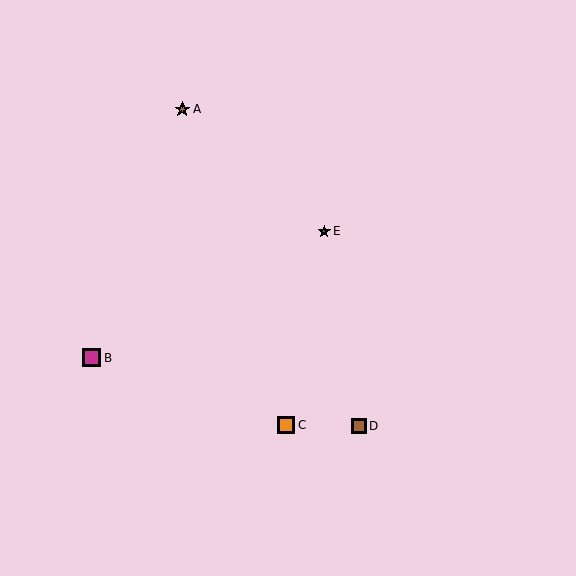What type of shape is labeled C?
Shape C is an orange square.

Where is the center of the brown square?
The center of the brown square is at (359, 426).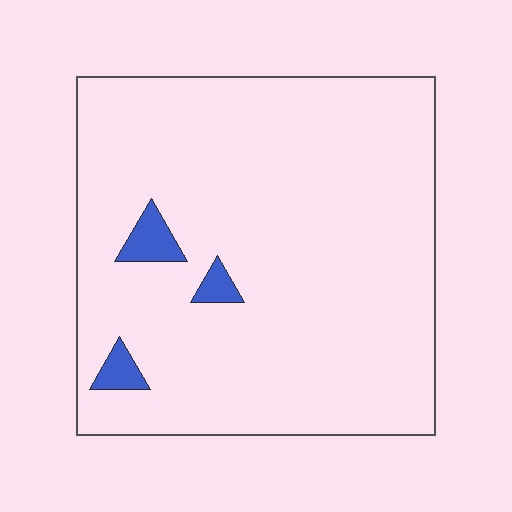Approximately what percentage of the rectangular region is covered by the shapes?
Approximately 5%.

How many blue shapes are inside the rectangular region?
3.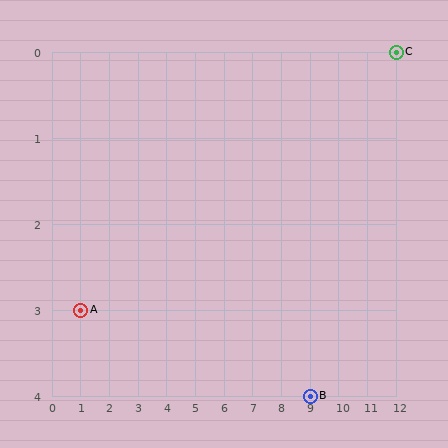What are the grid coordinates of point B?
Point B is at grid coordinates (9, 4).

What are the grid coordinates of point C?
Point C is at grid coordinates (12, 0).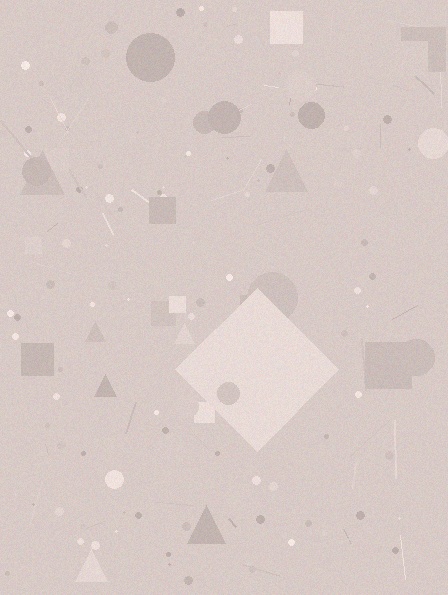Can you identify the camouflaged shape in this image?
The camouflaged shape is a diamond.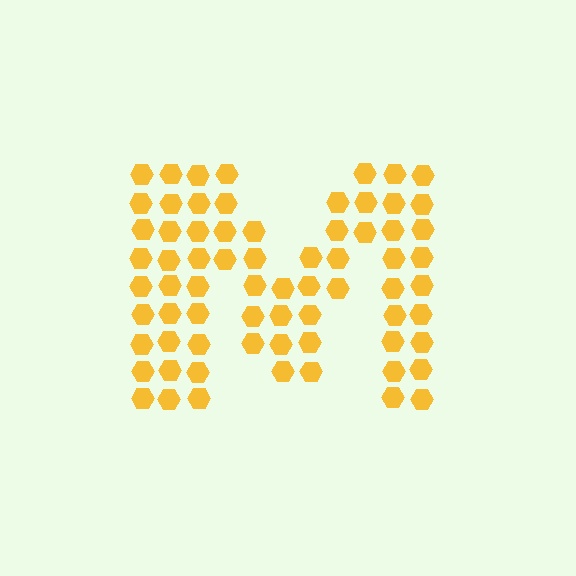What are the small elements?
The small elements are hexagons.